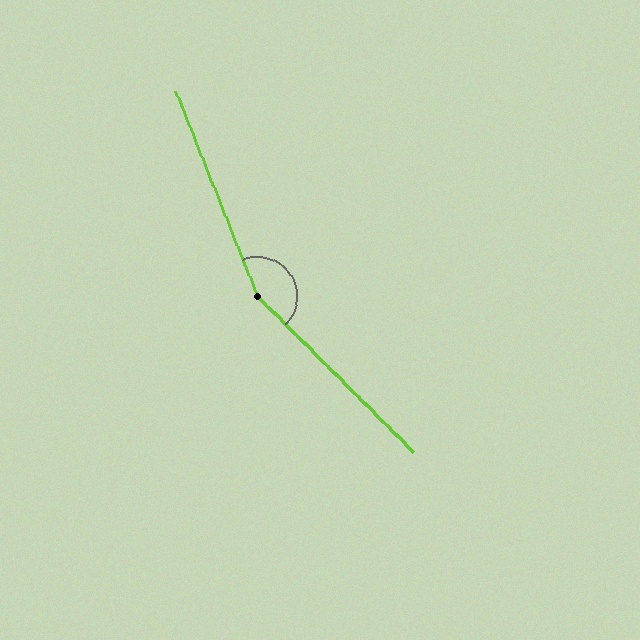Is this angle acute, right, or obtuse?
It is obtuse.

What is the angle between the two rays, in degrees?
Approximately 157 degrees.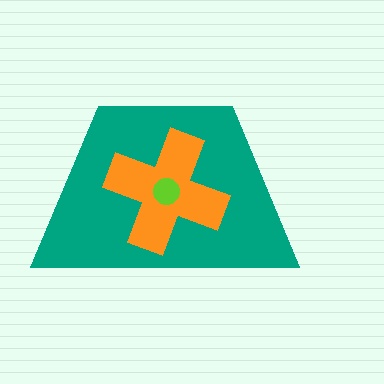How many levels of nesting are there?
3.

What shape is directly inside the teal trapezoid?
The orange cross.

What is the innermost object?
The lime circle.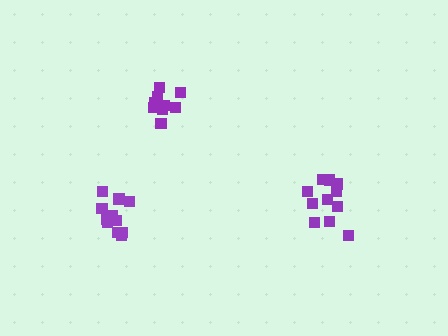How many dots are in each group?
Group 1: 11 dots, Group 2: 9 dots, Group 3: 11 dots (31 total).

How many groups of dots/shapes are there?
There are 3 groups.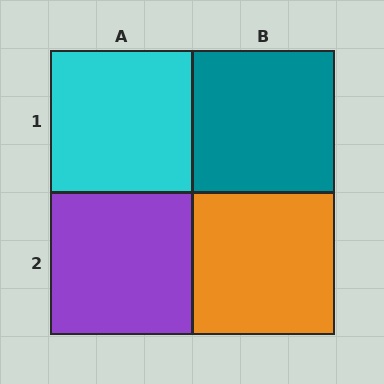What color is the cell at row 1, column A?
Cyan.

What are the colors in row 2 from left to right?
Purple, orange.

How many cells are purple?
1 cell is purple.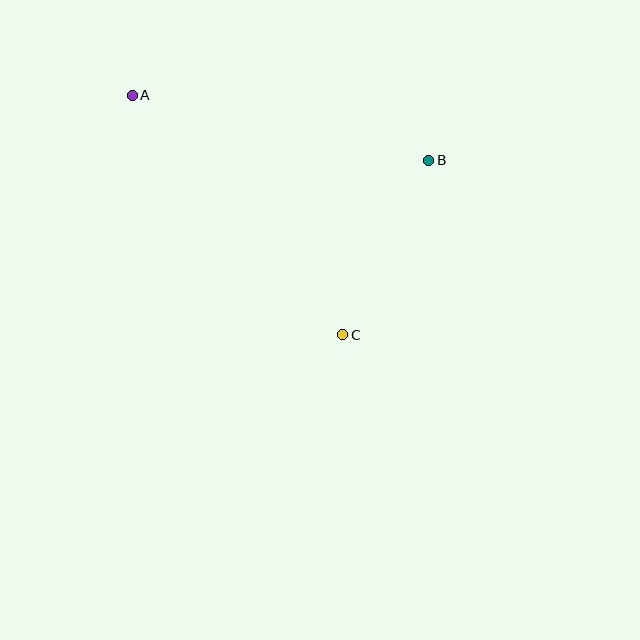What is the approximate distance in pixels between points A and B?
The distance between A and B is approximately 303 pixels.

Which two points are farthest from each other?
Points A and C are farthest from each other.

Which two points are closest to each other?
Points B and C are closest to each other.